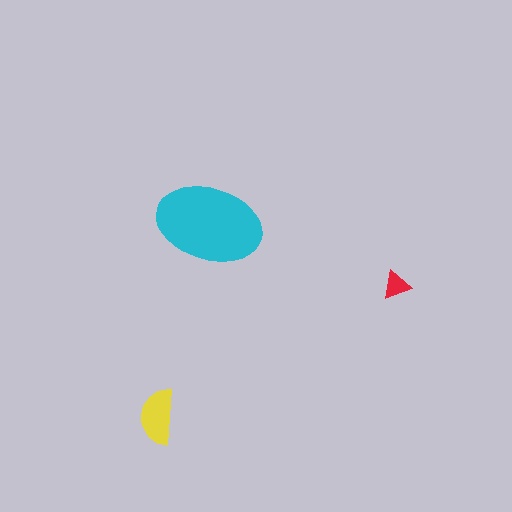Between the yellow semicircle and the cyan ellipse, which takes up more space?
The cyan ellipse.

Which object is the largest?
The cyan ellipse.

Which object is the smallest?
The red triangle.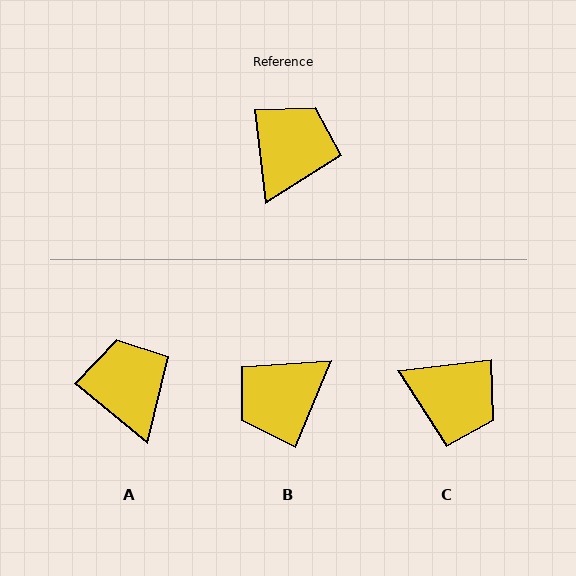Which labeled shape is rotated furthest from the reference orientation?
B, about 151 degrees away.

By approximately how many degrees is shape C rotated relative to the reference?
Approximately 90 degrees clockwise.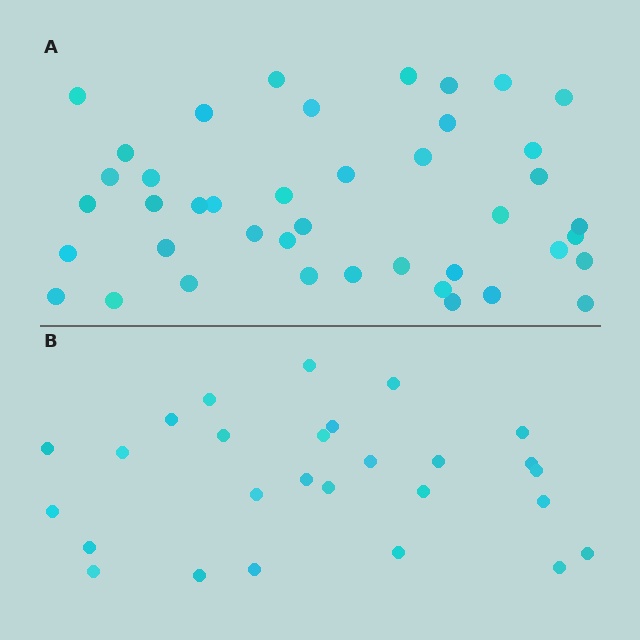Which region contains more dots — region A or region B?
Region A (the top region) has more dots.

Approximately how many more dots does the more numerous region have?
Region A has approximately 15 more dots than region B.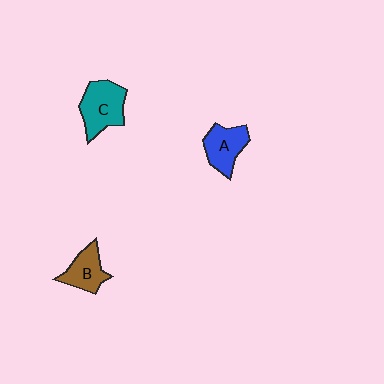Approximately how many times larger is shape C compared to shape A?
Approximately 1.2 times.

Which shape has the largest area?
Shape C (teal).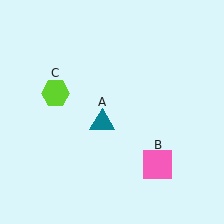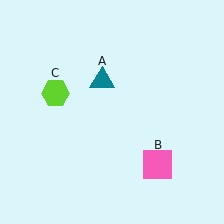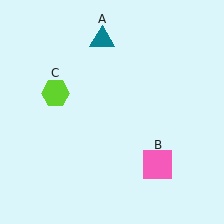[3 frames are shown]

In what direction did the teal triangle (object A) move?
The teal triangle (object A) moved up.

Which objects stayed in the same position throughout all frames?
Pink square (object B) and lime hexagon (object C) remained stationary.